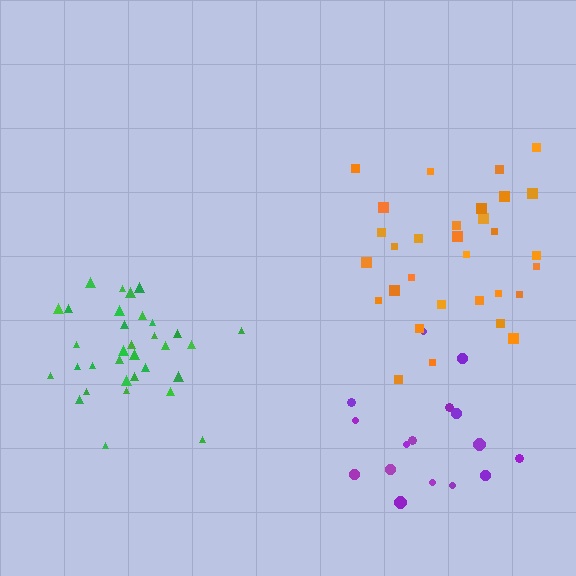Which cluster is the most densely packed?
Green.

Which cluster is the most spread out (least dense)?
Purple.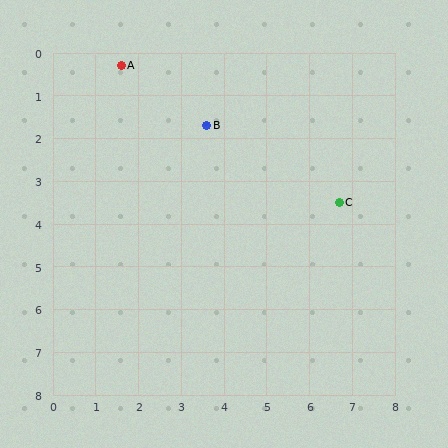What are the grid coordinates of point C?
Point C is at approximately (6.7, 3.5).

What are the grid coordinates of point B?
Point B is at approximately (3.6, 1.7).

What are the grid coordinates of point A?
Point A is at approximately (1.6, 0.3).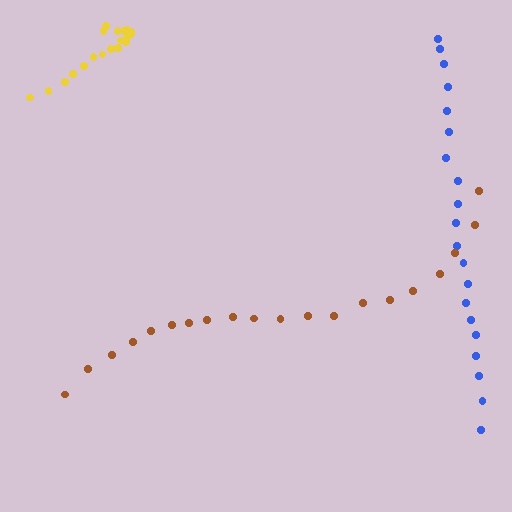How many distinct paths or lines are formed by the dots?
There are 3 distinct paths.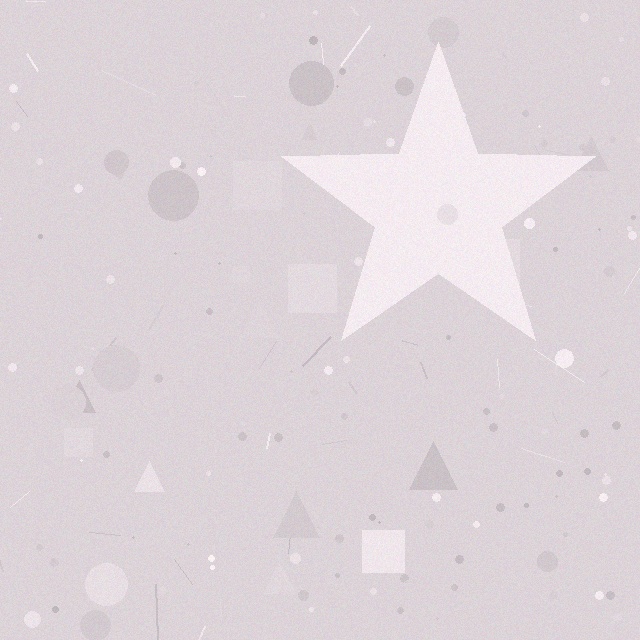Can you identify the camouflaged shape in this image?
The camouflaged shape is a star.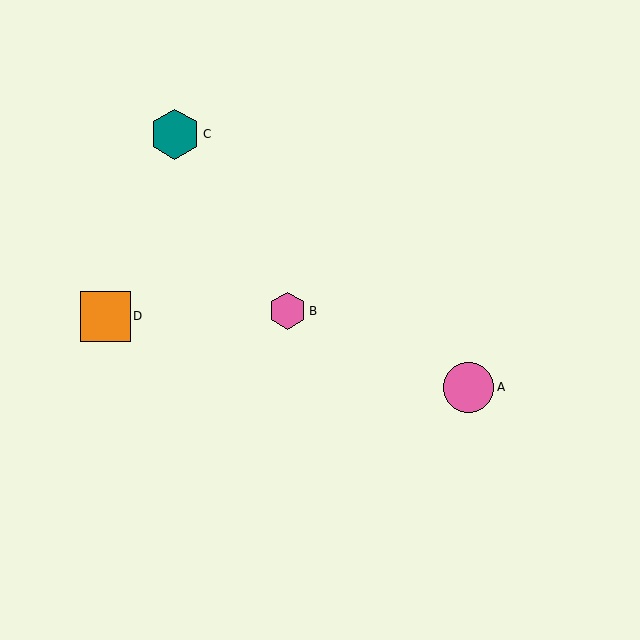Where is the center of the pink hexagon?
The center of the pink hexagon is at (287, 311).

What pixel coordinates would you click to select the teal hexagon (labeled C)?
Click at (175, 134) to select the teal hexagon C.